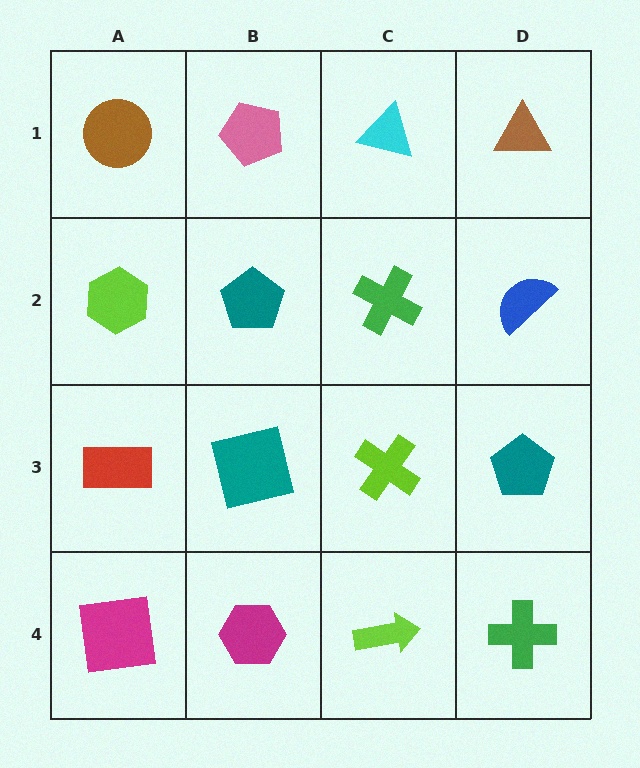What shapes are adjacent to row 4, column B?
A teal square (row 3, column B), a magenta square (row 4, column A), a lime arrow (row 4, column C).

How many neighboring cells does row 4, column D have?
2.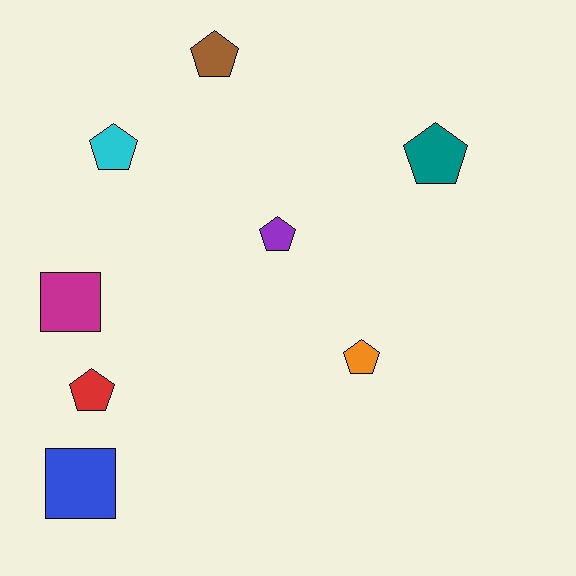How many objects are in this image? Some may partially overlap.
There are 8 objects.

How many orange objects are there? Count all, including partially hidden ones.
There is 1 orange object.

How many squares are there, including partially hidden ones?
There are 2 squares.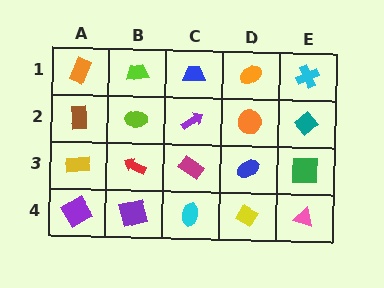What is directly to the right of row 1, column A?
A lime trapezoid.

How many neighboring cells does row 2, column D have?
4.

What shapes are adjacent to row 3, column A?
A brown rectangle (row 2, column A), a purple diamond (row 4, column A), a red arrow (row 3, column B).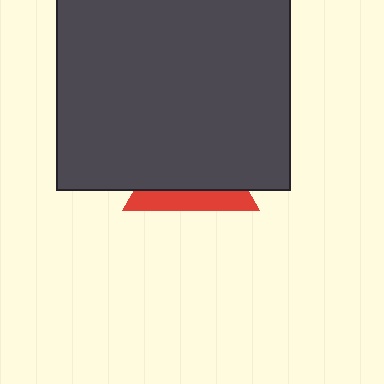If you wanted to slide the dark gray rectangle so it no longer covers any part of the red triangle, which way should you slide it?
Slide it up — that is the most direct way to separate the two shapes.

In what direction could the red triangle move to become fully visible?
The red triangle could move down. That would shift it out from behind the dark gray rectangle entirely.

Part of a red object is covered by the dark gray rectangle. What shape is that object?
It is a triangle.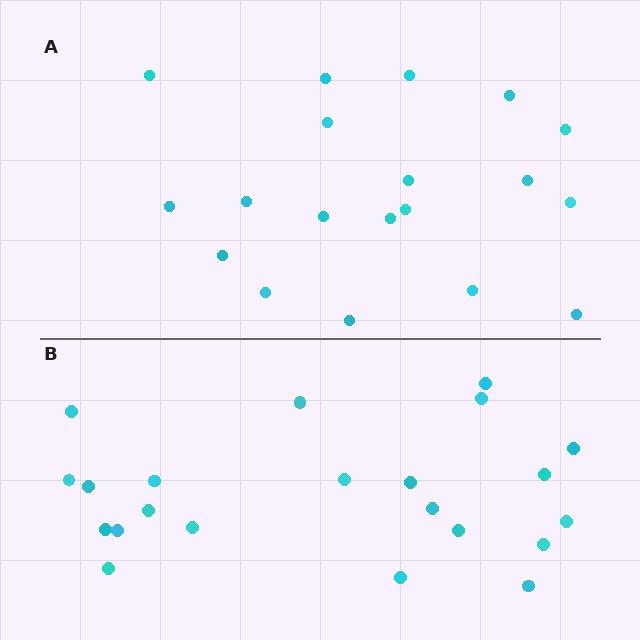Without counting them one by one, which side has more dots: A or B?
Region B (the bottom region) has more dots.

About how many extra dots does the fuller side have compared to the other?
Region B has just a few more — roughly 2 or 3 more dots than region A.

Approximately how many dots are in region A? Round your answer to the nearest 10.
About 20 dots. (The exact count is 19, which rounds to 20.)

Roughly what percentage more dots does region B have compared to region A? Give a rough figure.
About 15% more.